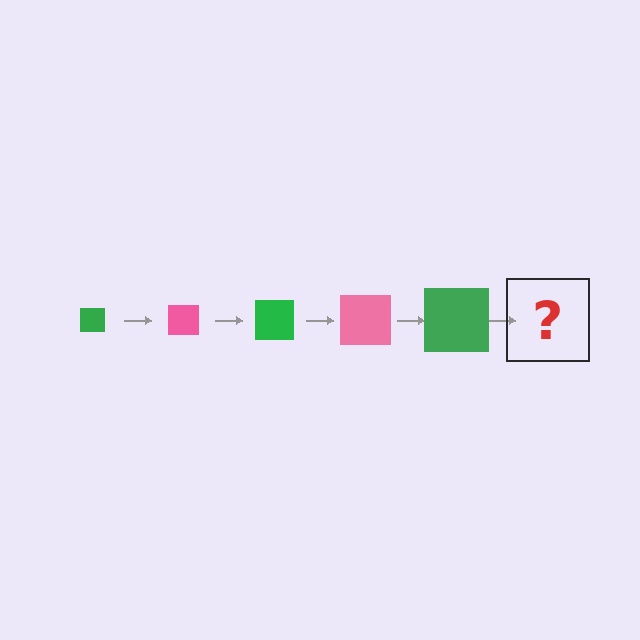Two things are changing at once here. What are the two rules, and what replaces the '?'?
The two rules are that the square grows larger each step and the color cycles through green and pink. The '?' should be a pink square, larger than the previous one.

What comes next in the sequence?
The next element should be a pink square, larger than the previous one.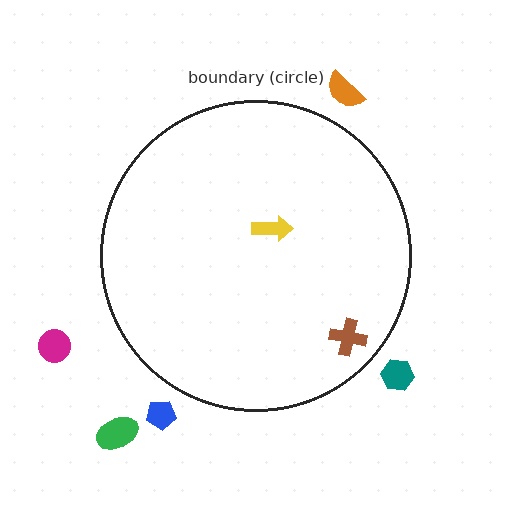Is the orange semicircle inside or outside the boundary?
Outside.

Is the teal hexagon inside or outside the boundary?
Outside.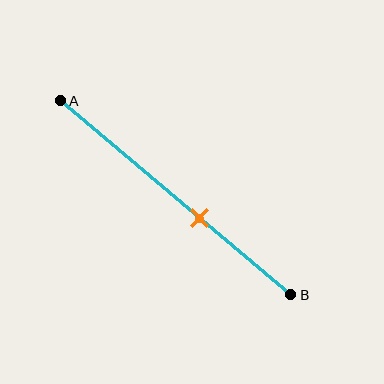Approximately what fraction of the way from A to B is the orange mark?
The orange mark is approximately 60% of the way from A to B.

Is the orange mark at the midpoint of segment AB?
No, the mark is at about 60% from A, not at the 50% midpoint.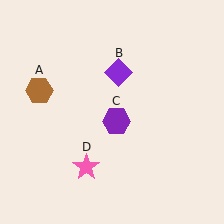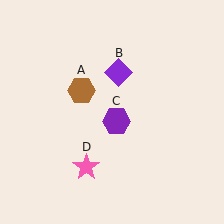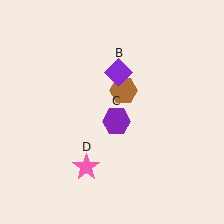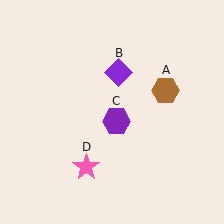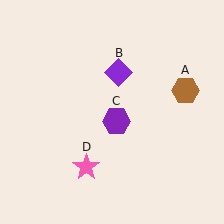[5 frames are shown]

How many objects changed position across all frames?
1 object changed position: brown hexagon (object A).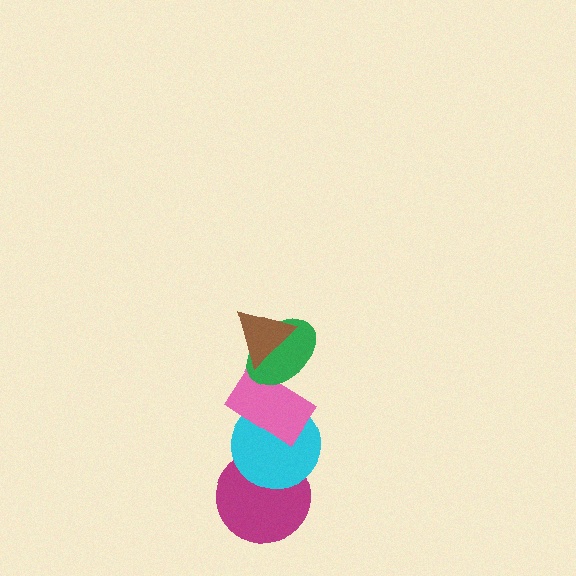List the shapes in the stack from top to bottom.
From top to bottom: the brown triangle, the green ellipse, the pink rectangle, the cyan circle, the magenta circle.